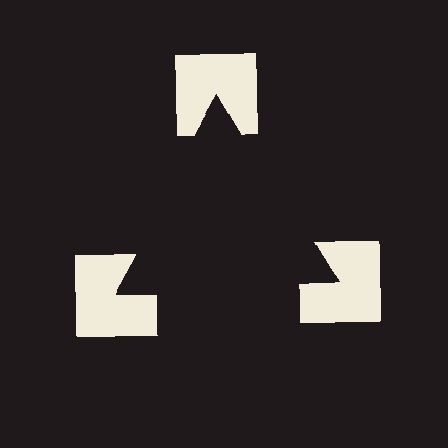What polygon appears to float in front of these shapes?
An illusory triangle — its edges are inferred from the aligned wedge cuts in the notched squares, not physically drawn.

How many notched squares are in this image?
There are 3 — one at each vertex of the illusory triangle.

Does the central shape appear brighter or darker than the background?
It typically appears slightly darker than the background, even though no actual brightness change is drawn.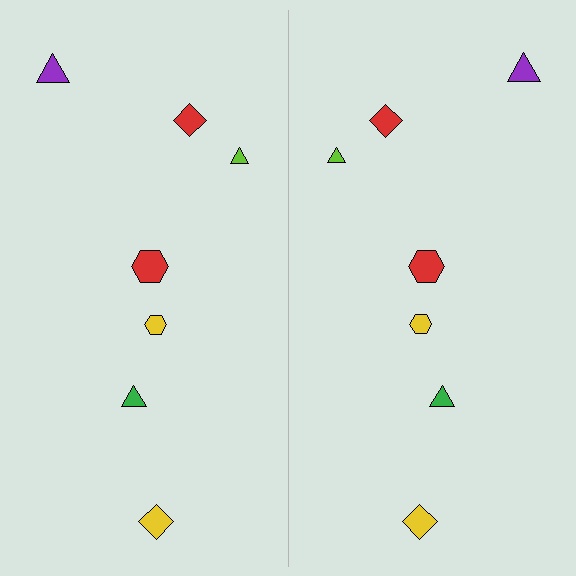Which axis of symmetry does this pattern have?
The pattern has a vertical axis of symmetry running through the center of the image.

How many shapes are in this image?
There are 14 shapes in this image.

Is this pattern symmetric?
Yes, this pattern has bilateral (reflection) symmetry.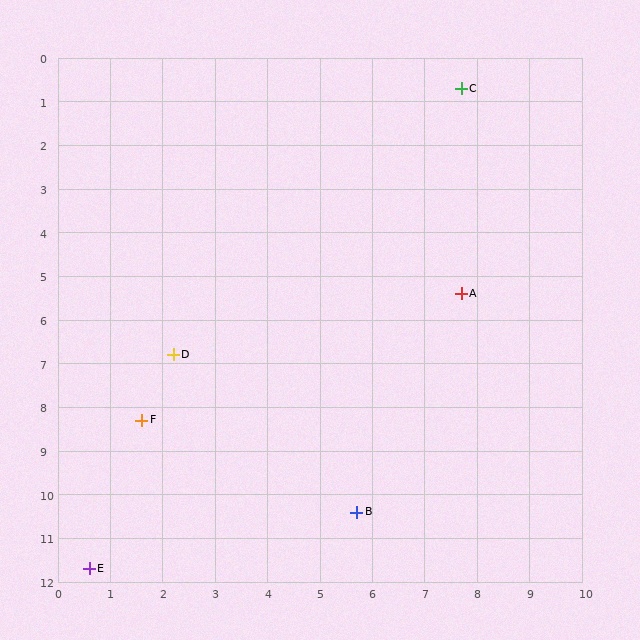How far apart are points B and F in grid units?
Points B and F are about 4.6 grid units apart.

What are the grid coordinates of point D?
Point D is at approximately (2.2, 6.8).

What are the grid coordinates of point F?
Point F is at approximately (1.6, 8.3).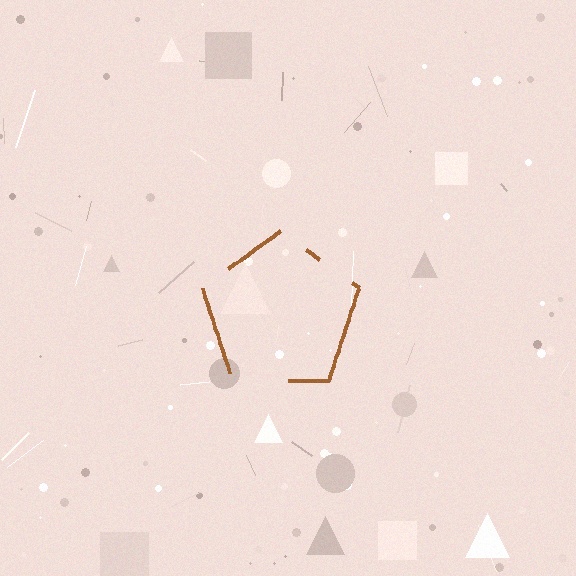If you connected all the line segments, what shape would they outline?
They would outline a pentagon.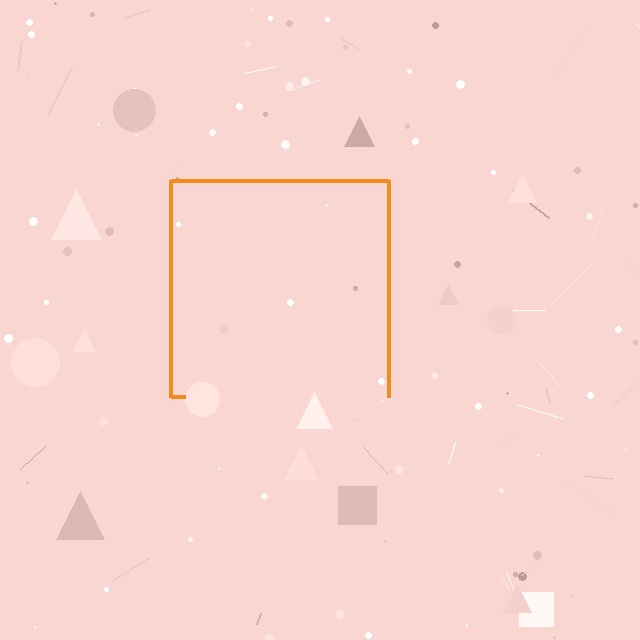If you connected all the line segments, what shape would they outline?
They would outline a square.